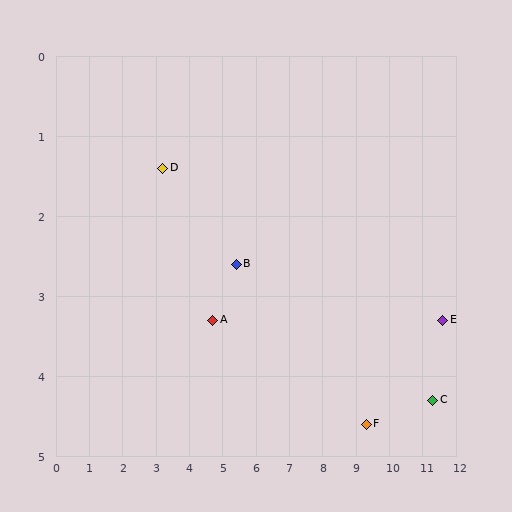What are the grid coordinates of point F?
Point F is at approximately (9.3, 4.6).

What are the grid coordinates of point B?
Point B is at approximately (5.4, 2.6).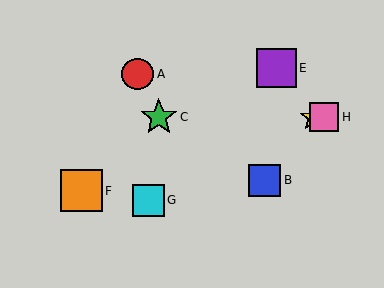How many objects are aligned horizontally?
3 objects (C, D, H) are aligned horizontally.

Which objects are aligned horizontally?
Objects C, D, H are aligned horizontally.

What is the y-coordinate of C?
Object C is at y≈117.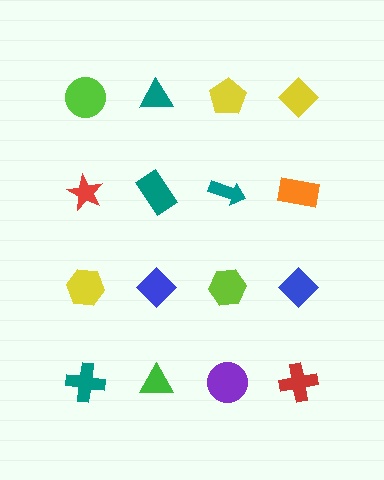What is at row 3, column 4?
A blue diamond.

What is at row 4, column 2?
A green triangle.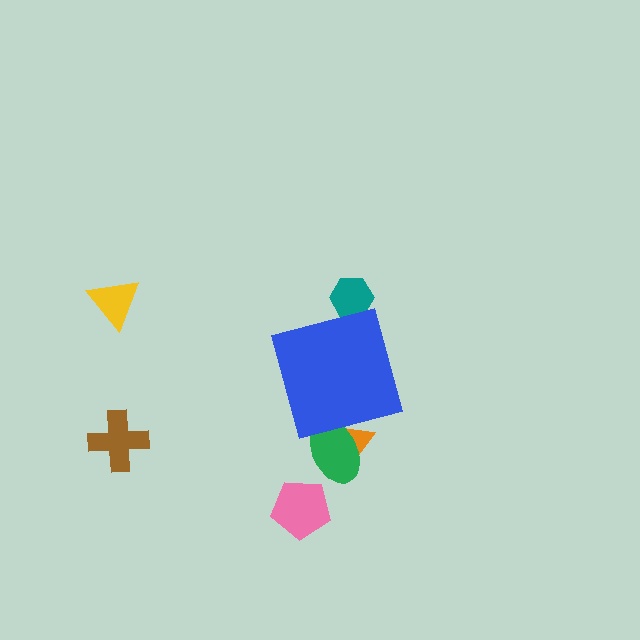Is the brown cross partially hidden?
No, the brown cross is fully visible.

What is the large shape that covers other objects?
A blue square.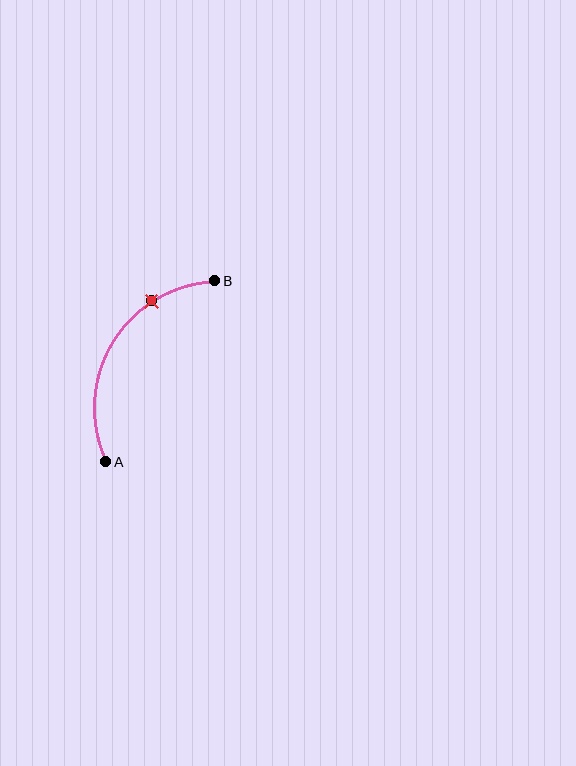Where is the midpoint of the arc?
The arc midpoint is the point on the curve farthest from the straight line joining A and B. It sits to the left of that line.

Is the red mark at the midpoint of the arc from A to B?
No. The red mark lies on the arc but is closer to endpoint B. The arc midpoint would be at the point on the curve equidistant along the arc from both A and B.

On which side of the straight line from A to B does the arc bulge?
The arc bulges to the left of the straight line connecting A and B.